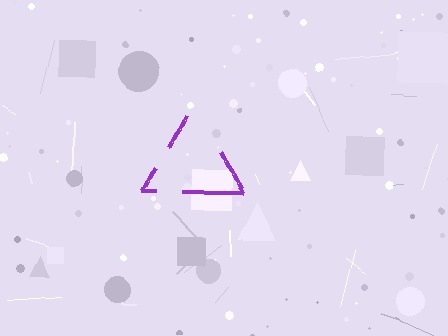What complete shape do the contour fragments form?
The contour fragments form a triangle.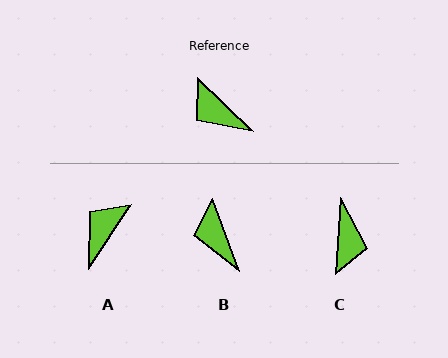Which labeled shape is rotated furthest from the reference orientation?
C, about 130 degrees away.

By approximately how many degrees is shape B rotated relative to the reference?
Approximately 26 degrees clockwise.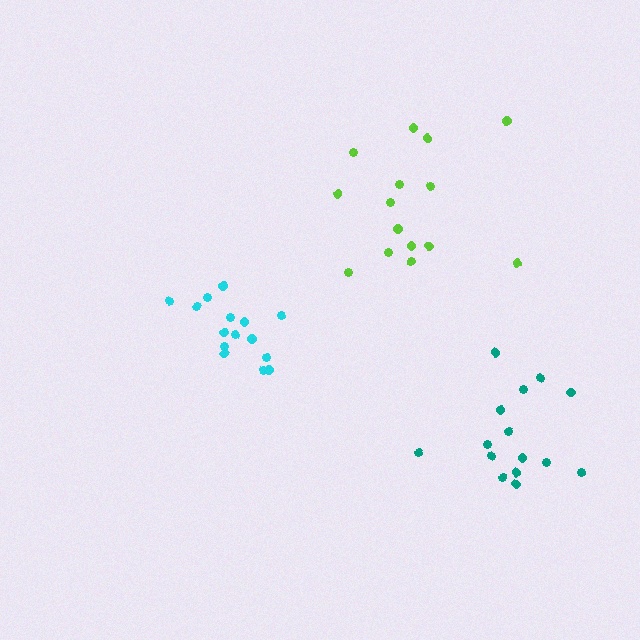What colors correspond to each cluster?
The clusters are colored: cyan, lime, teal.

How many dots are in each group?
Group 1: 15 dots, Group 2: 15 dots, Group 3: 15 dots (45 total).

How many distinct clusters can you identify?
There are 3 distinct clusters.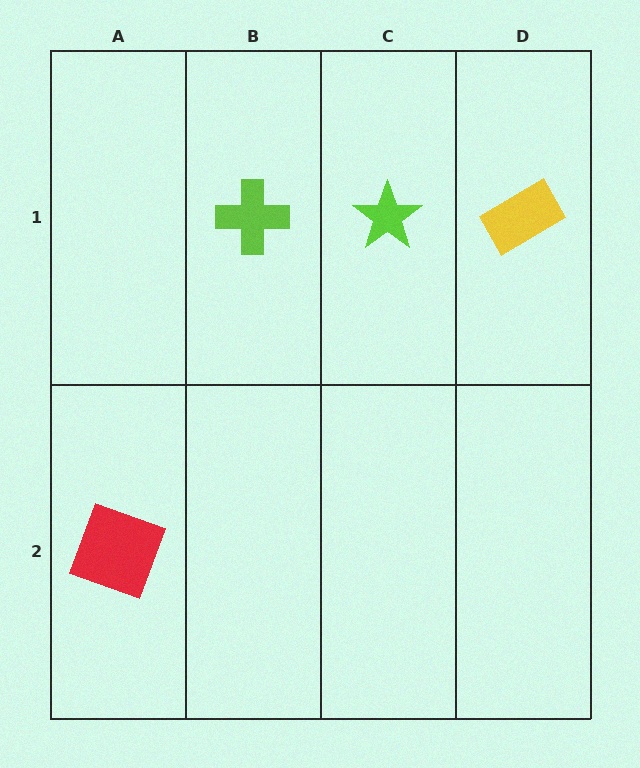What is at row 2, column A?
A red square.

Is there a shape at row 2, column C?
No, that cell is empty.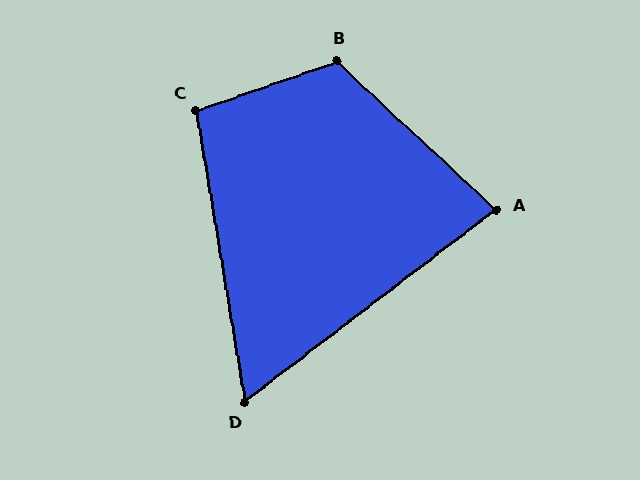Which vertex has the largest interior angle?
B, at approximately 118 degrees.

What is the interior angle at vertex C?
Approximately 100 degrees (obtuse).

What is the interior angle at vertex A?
Approximately 80 degrees (acute).